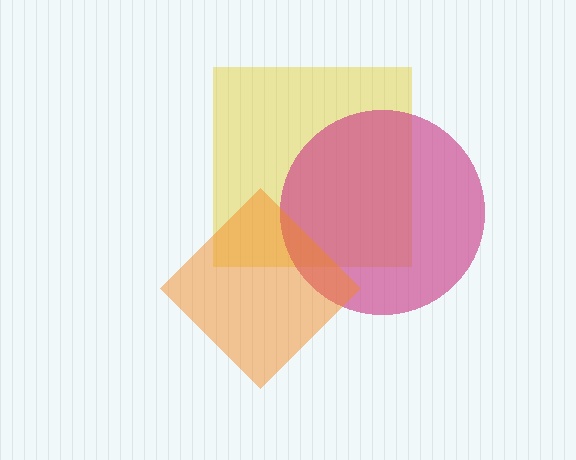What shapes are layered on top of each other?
The layered shapes are: a yellow square, a magenta circle, an orange diamond.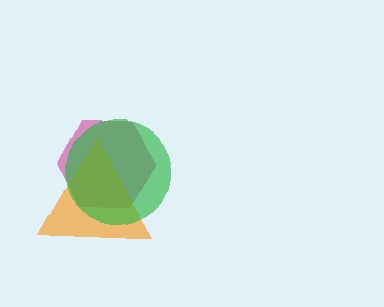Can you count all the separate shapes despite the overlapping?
Yes, there are 3 separate shapes.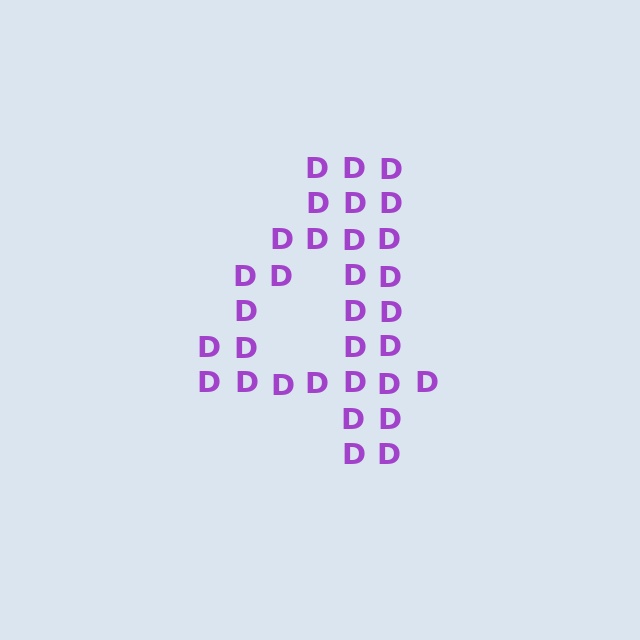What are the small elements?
The small elements are letter D's.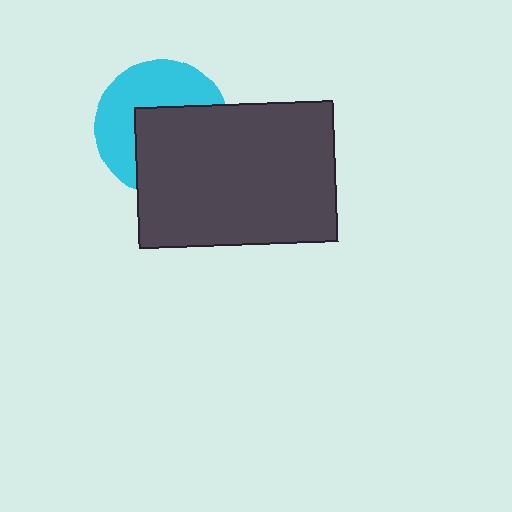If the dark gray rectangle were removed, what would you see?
You would see the complete cyan circle.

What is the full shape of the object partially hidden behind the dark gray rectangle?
The partially hidden object is a cyan circle.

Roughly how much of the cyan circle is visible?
About half of it is visible (roughly 49%).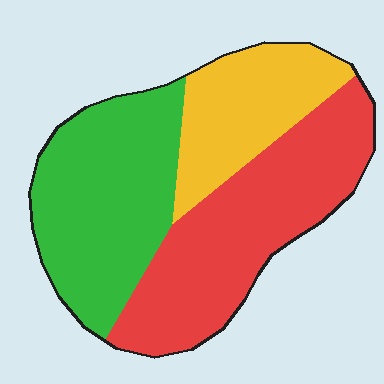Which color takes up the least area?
Yellow, at roughly 25%.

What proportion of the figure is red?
Red takes up between a third and a half of the figure.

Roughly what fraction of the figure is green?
Green covers roughly 35% of the figure.